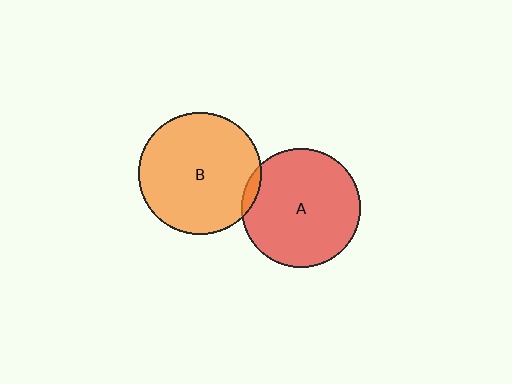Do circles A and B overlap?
Yes.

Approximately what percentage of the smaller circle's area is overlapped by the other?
Approximately 5%.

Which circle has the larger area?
Circle B (orange).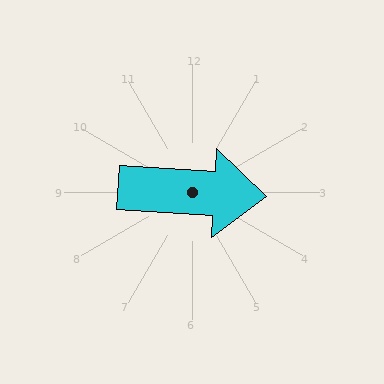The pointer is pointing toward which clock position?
Roughly 3 o'clock.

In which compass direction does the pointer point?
East.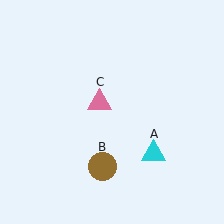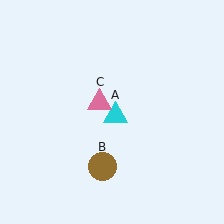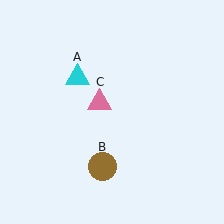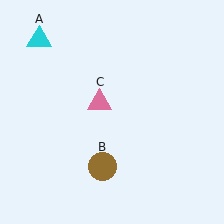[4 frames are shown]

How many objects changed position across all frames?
1 object changed position: cyan triangle (object A).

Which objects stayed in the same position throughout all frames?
Brown circle (object B) and pink triangle (object C) remained stationary.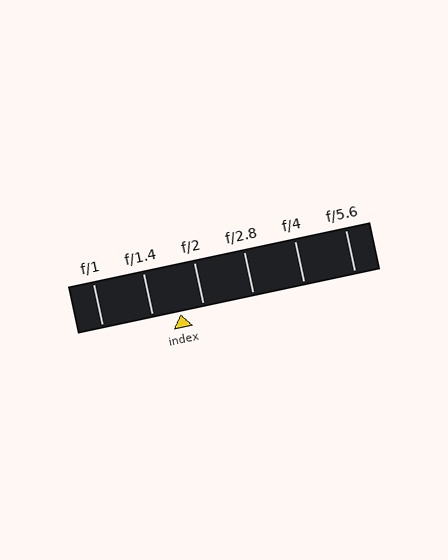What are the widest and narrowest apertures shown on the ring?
The widest aperture shown is f/1 and the narrowest is f/5.6.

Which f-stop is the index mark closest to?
The index mark is closest to f/2.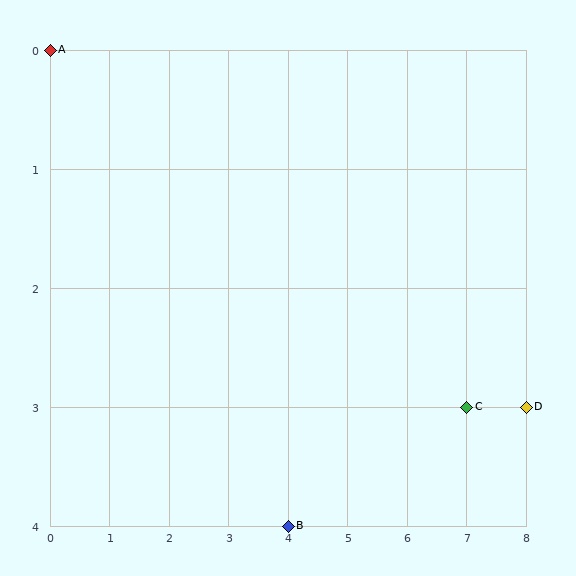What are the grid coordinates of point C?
Point C is at grid coordinates (7, 3).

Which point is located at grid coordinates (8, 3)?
Point D is at (8, 3).